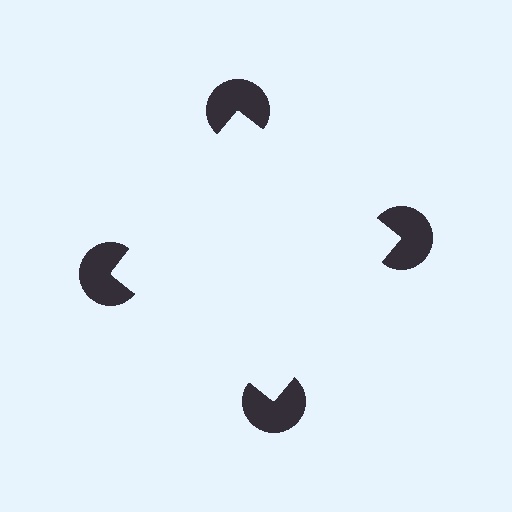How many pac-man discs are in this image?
There are 4 — one at each vertex of the illusory square.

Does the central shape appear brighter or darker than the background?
It typically appears slightly brighter than the background, even though no actual brightness change is drawn.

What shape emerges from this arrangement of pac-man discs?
An illusory square — its edges are inferred from the aligned wedge cuts in the pac-man discs, not physically drawn.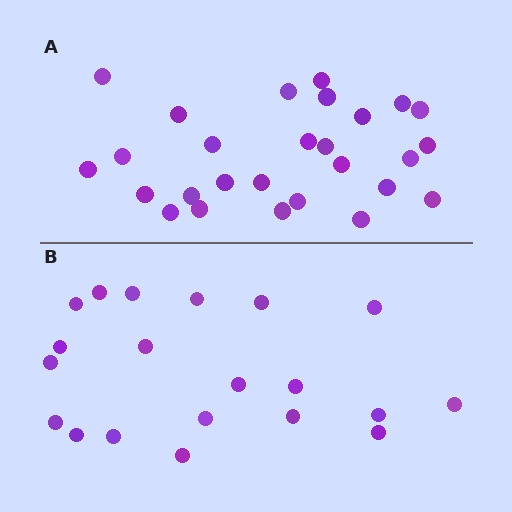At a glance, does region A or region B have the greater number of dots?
Region A (the top region) has more dots.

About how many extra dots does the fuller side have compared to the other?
Region A has roughly 8 or so more dots than region B.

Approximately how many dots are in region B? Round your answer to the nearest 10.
About 20 dots.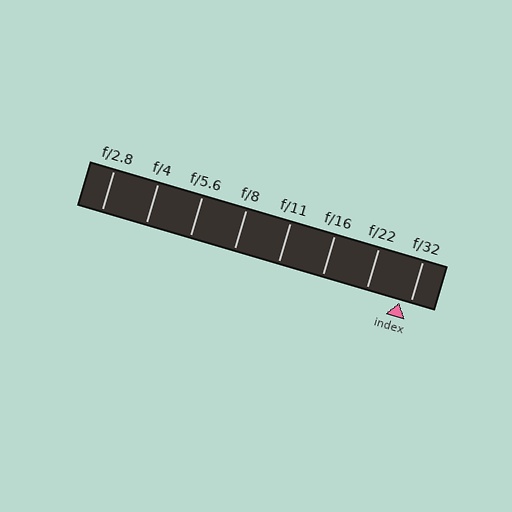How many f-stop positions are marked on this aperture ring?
There are 8 f-stop positions marked.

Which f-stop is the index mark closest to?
The index mark is closest to f/32.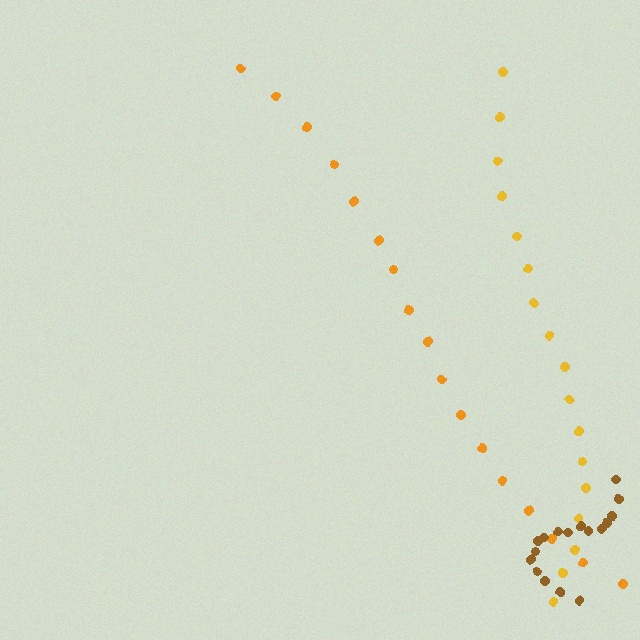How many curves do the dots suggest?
There are 3 distinct paths.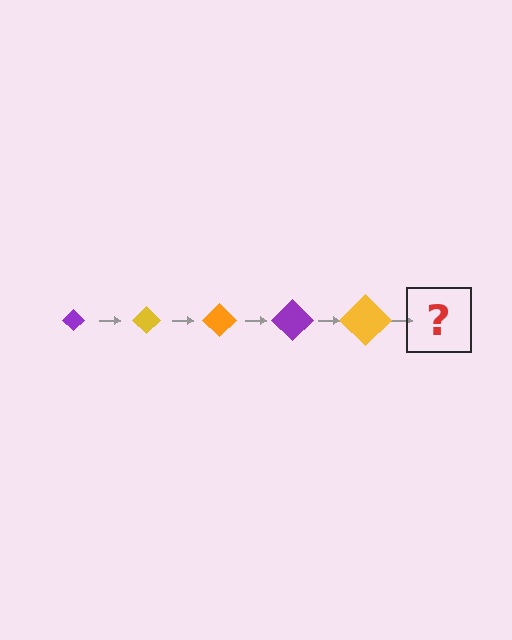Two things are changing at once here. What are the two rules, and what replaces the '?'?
The two rules are that the diamond grows larger each step and the color cycles through purple, yellow, and orange. The '?' should be an orange diamond, larger than the previous one.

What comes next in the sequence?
The next element should be an orange diamond, larger than the previous one.